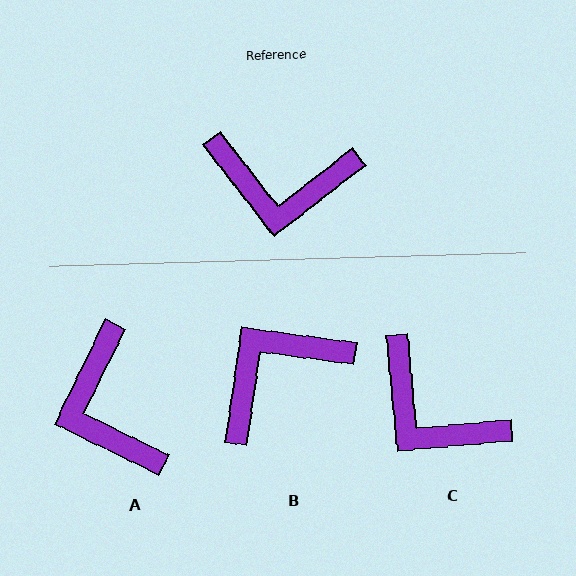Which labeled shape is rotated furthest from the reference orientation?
B, about 136 degrees away.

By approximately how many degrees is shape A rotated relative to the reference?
Approximately 64 degrees clockwise.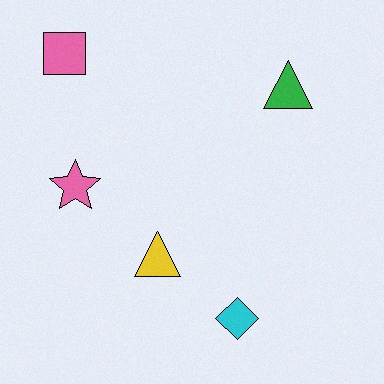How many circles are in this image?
There are no circles.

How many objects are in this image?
There are 5 objects.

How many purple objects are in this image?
There are no purple objects.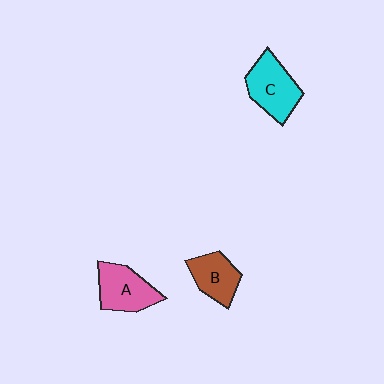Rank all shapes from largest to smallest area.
From largest to smallest: C (cyan), A (pink), B (brown).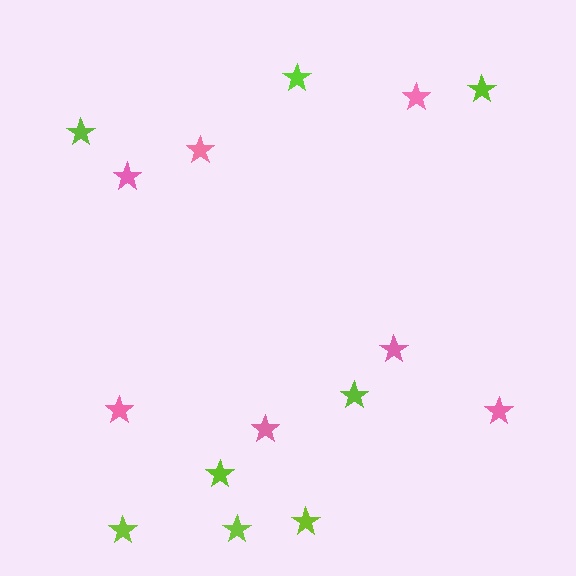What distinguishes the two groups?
There are 2 groups: one group of pink stars (7) and one group of lime stars (8).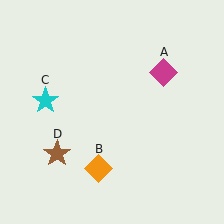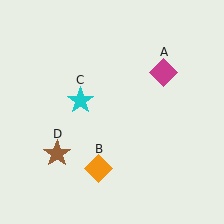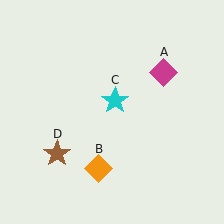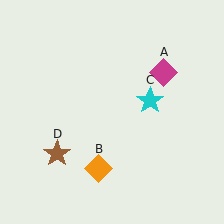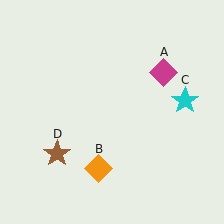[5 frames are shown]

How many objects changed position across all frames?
1 object changed position: cyan star (object C).